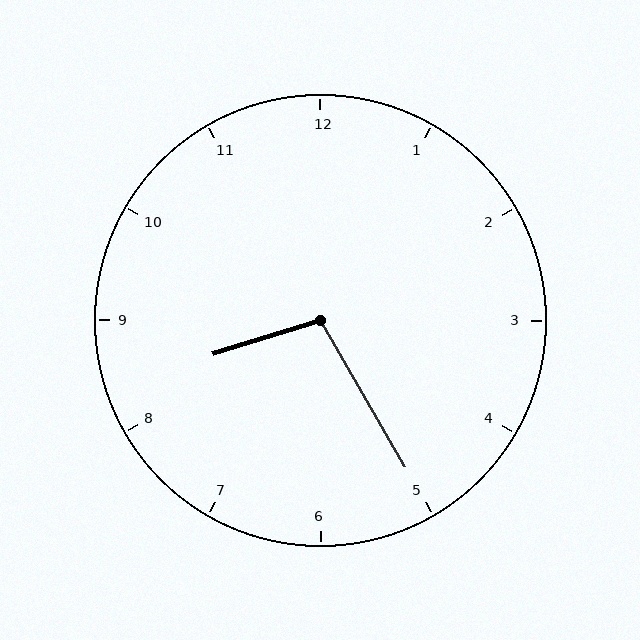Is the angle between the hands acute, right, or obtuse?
It is obtuse.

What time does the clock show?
8:25.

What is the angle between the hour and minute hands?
Approximately 102 degrees.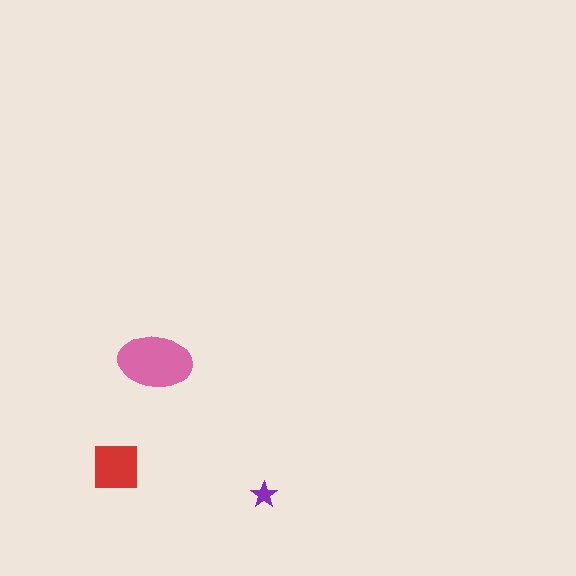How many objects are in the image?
There are 3 objects in the image.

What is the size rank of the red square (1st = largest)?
2nd.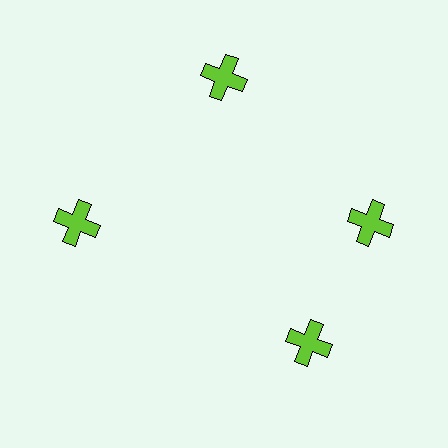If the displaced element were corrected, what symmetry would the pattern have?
It would have 4-fold rotational symmetry — the pattern would map onto itself every 90 degrees.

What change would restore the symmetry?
The symmetry would be restored by rotating it back into even spacing with its neighbors so that all 4 crosses sit at equal angles and equal distance from the center.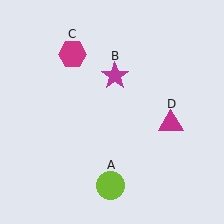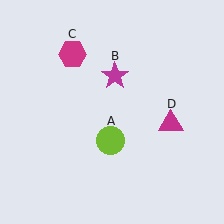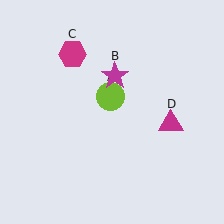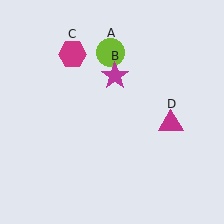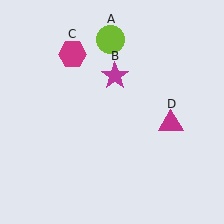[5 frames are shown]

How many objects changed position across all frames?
1 object changed position: lime circle (object A).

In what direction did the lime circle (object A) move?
The lime circle (object A) moved up.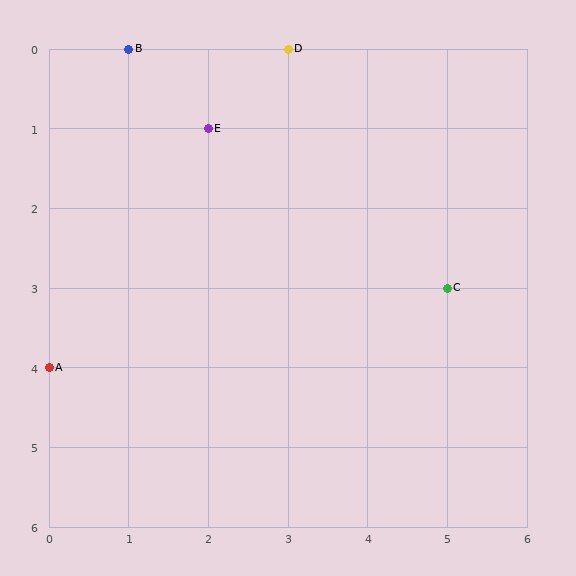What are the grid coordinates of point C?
Point C is at grid coordinates (5, 3).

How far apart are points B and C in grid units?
Points B and C are 4 columns and 3 rows apart (about 5.0 grid units diagonally).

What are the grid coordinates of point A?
Point A is at grid coordinates (0, 4).